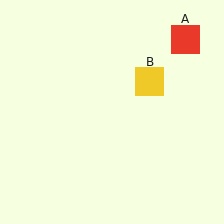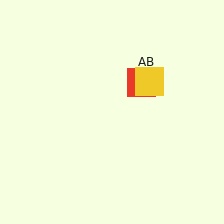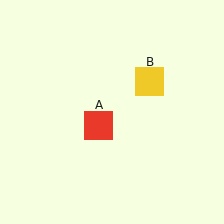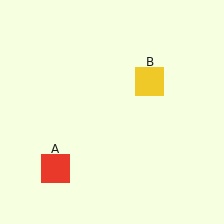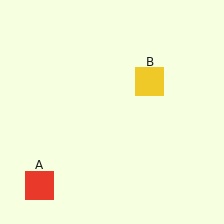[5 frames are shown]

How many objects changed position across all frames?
1 object changed position: red square (object A).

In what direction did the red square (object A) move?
The red square (object A) moved down and to the left.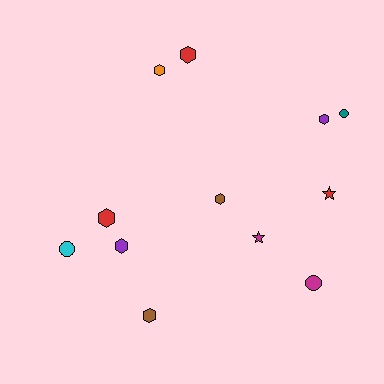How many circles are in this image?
There are 3 circles.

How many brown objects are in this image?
There are 2 brown objects.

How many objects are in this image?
There are 12 objects.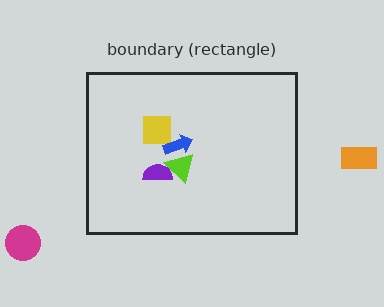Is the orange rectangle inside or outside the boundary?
Outside.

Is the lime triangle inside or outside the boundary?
Inside.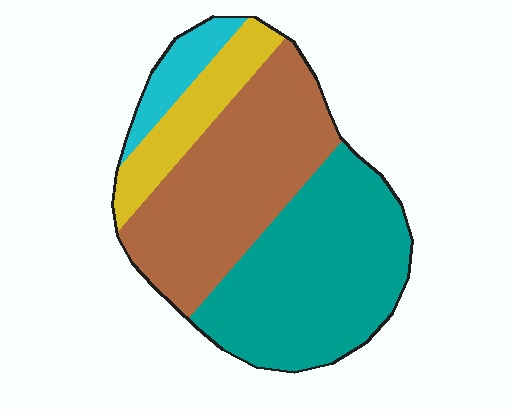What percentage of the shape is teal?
Teal takes up about two fifths (2/5) of the shape.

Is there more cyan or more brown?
Brown.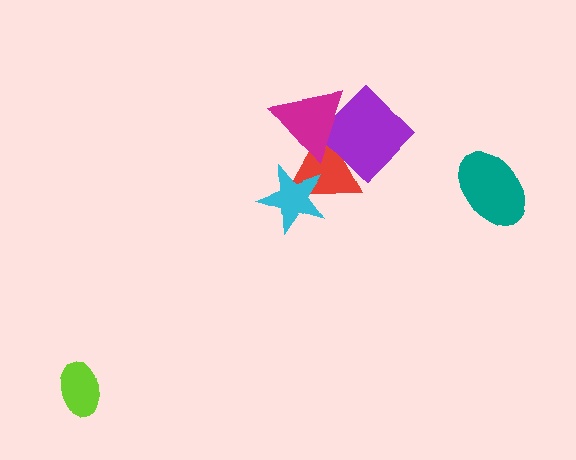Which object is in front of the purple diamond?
The magenta triangle is in front of the purple diamond.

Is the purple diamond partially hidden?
Yes, it is partially covered by another shape.